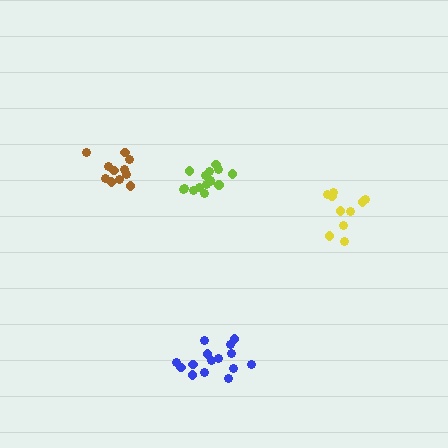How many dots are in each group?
Group 1: 10 dots, Group 2: 15 dots, Group 3: 15 dots, Group 4: 11 dots (51 total).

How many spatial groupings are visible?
There are 4 spatial groupings.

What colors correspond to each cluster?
The clusters are colored: yellow, lime, blue, brown.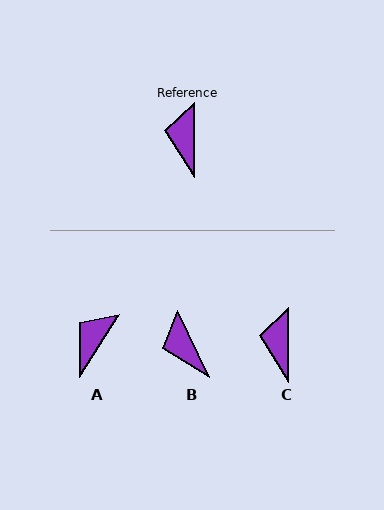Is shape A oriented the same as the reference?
No, it is off by about 32 degrees.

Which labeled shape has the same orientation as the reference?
C.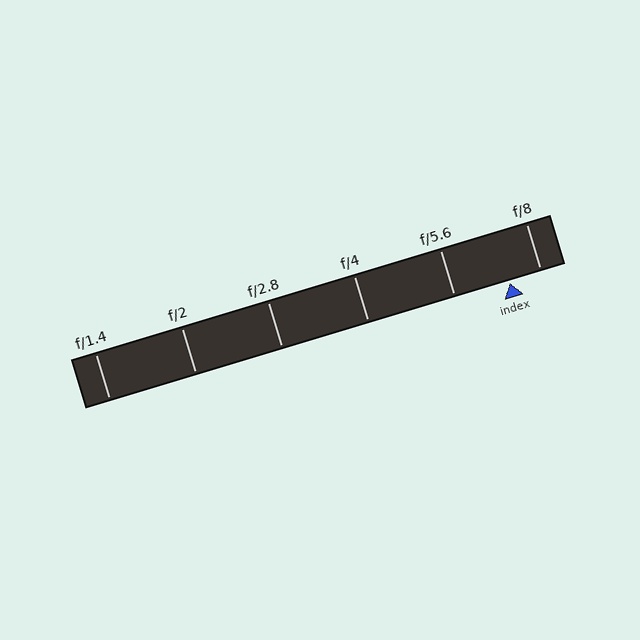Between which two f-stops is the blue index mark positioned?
The index mark is between f/5.6 and f/8.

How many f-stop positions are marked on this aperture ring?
There are 6 f-stop positions marked.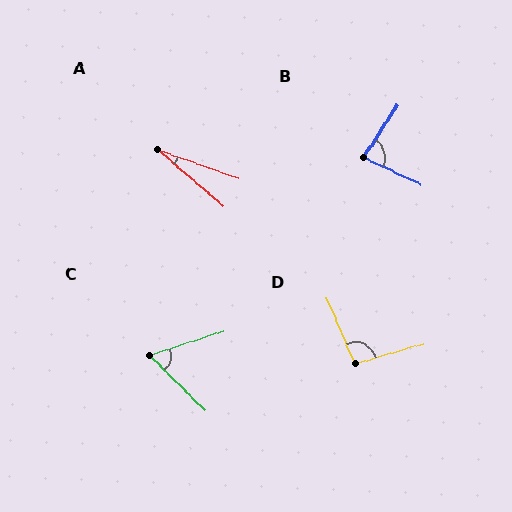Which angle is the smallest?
A, at approximately 21 degrees.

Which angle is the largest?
D, at approximately 97 degrees.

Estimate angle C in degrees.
Approximately 63 degrees.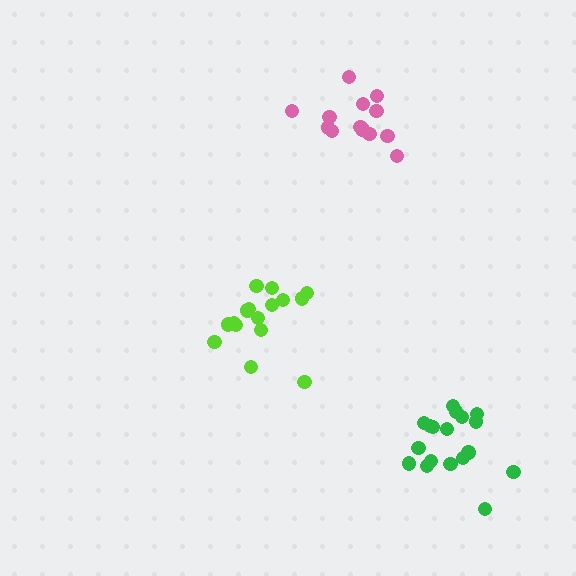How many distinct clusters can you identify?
There are 3 distinct clusters.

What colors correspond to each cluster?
The clusters are colored: pink, lime, green.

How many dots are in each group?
Group 1: 13 dots, Group 2: 17 dots, Group 3: 18 dots (48 total).